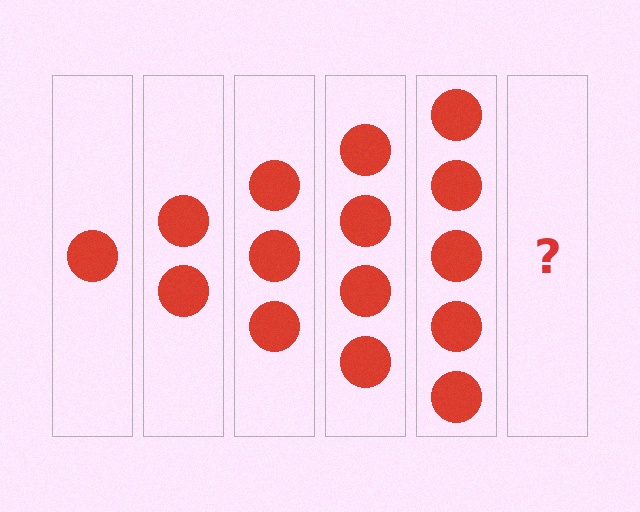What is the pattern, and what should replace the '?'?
The pattern is that each step adds one more circle. The '?' should be 6 circles.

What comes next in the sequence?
The next element should be 6 circles.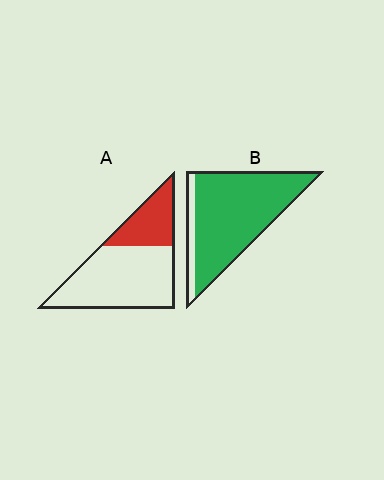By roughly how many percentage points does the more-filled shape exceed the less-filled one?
By roughly 60 percentage points (B over A).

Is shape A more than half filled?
No.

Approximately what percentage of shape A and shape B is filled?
A is approximately 30% and B is approximately 85%.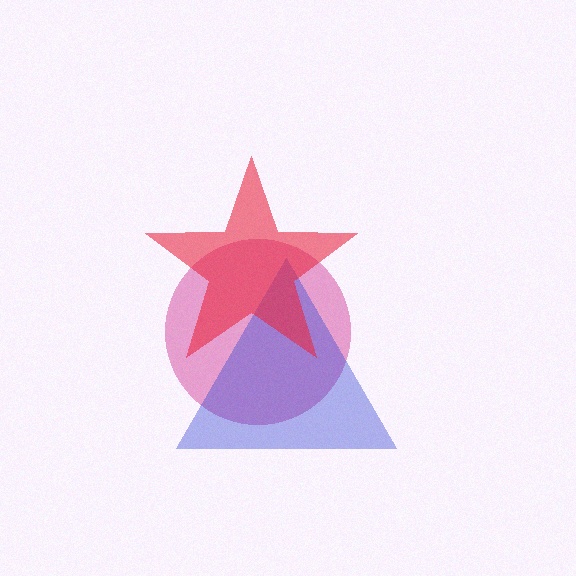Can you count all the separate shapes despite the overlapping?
Yes, there are 3 separate shapes.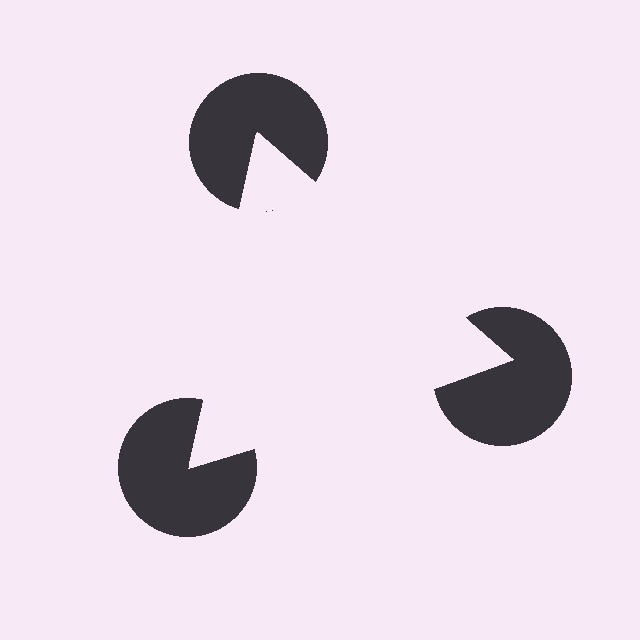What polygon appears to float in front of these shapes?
An illusory triangle — its edges are inferred from the aligned wedge cuts in the pac-man discs, not physically drawn.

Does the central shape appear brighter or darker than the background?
It typically appears slightly brighter than the background, even though no actual brightness change is drawn.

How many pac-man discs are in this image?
There are 3 — one at each vertex of the illusory triangle.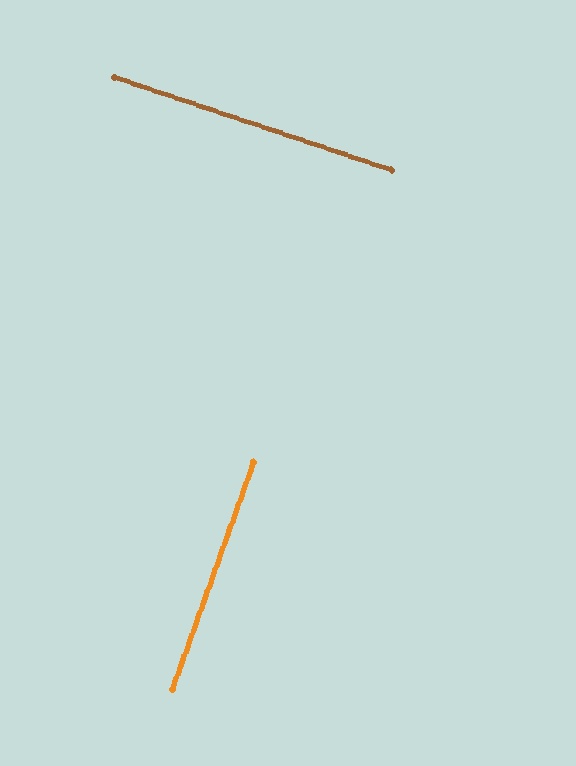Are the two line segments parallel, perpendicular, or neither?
Perpendicular — they meet at approximately 89°.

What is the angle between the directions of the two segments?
Approximately 89 degrees.